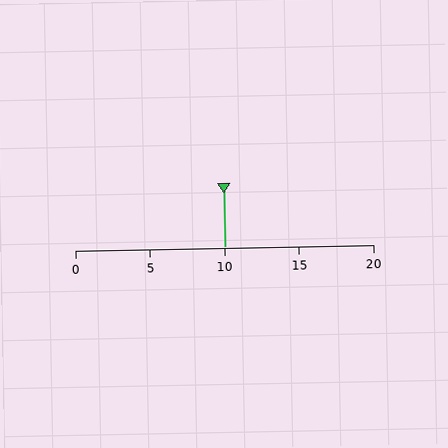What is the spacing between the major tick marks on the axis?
The major ticks are spaced 5 apart.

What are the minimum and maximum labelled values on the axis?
The axis runs from 0 to 20.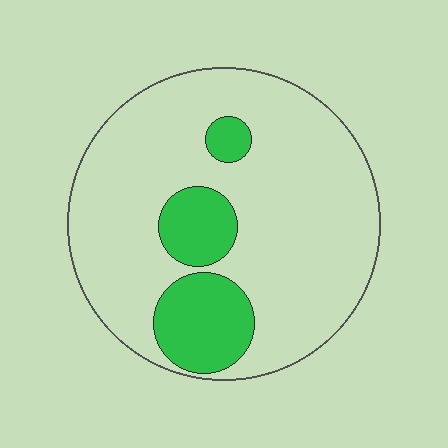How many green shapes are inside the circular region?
3.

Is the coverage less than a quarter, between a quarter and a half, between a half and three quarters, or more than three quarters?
Less than a quarter.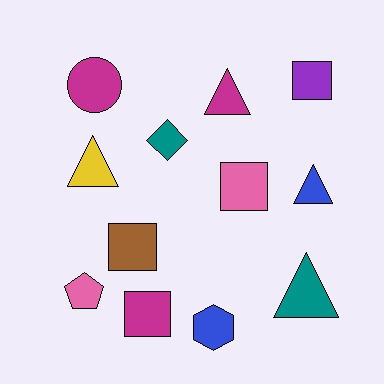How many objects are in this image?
There are 12 objects.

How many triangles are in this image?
There are 4 triangles.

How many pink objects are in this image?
There are 2 pink objects.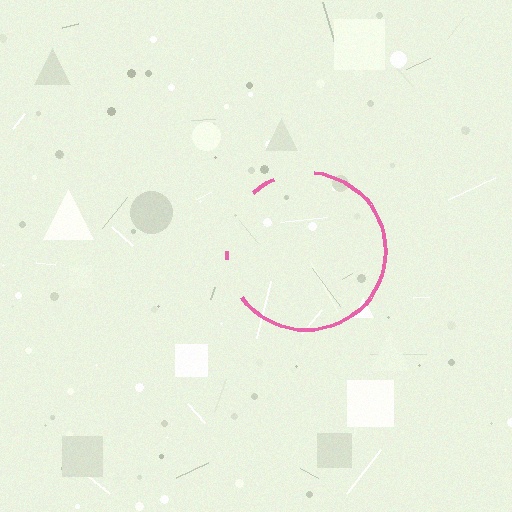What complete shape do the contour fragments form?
The contour fragments form a circle.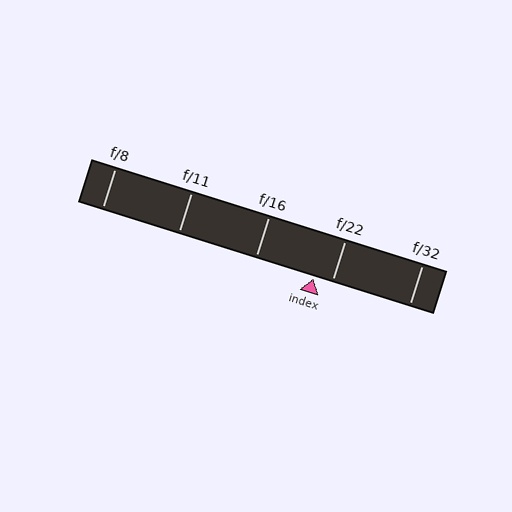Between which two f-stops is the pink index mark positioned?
The index mark is between f/16 and f/22.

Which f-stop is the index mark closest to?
The index mark is closest to f/22.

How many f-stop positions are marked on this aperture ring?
There are 5 f-stop positions marked.